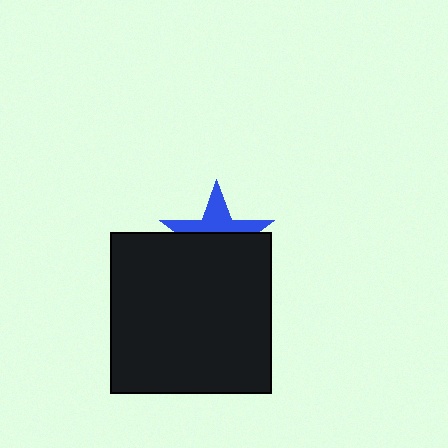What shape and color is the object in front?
The object in front is a black square.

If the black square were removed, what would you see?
You would see the complete blue star.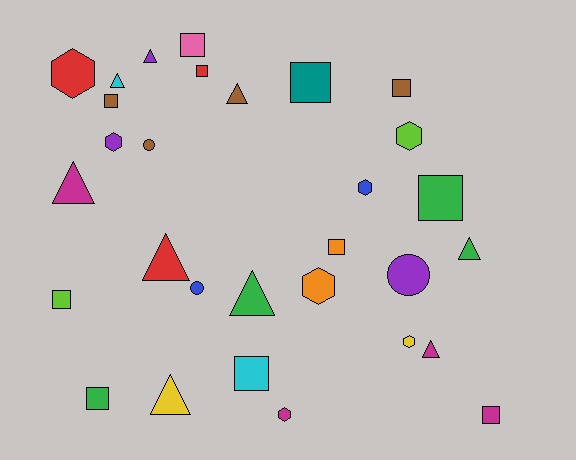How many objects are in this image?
There are 30 objects.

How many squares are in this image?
There are 11 squares.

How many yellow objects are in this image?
There are 2 yellow objects.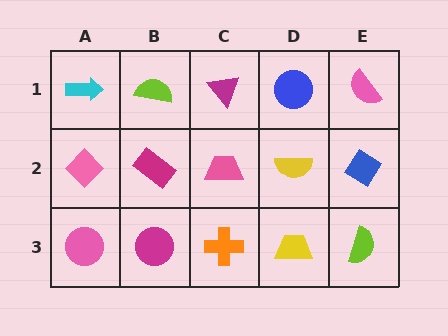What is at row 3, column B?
A magenta circle.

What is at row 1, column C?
A magenta triangle.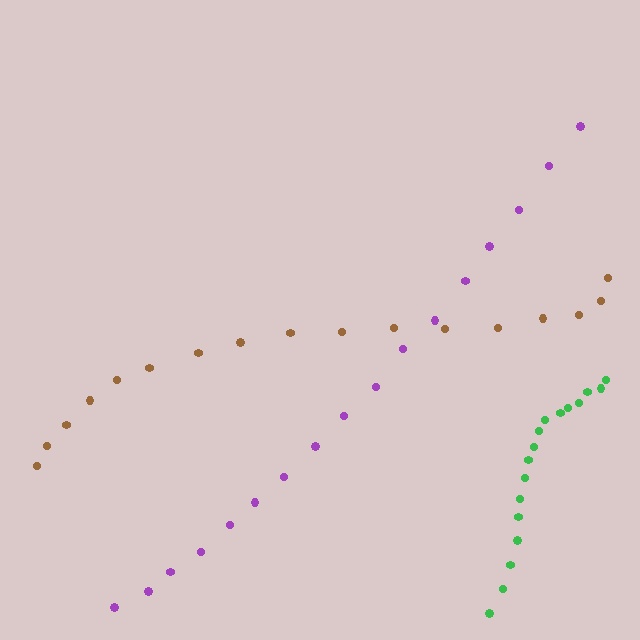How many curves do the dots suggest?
There are 3 distinct paths.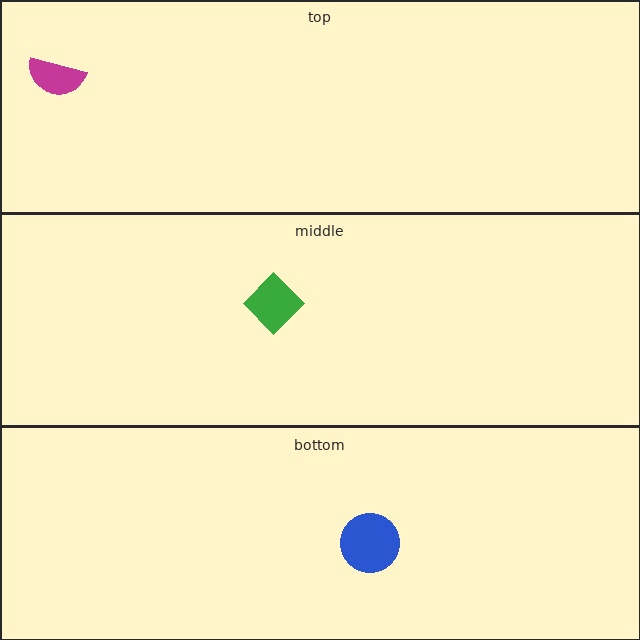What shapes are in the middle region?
The green diamond.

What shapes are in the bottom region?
The blue circle.